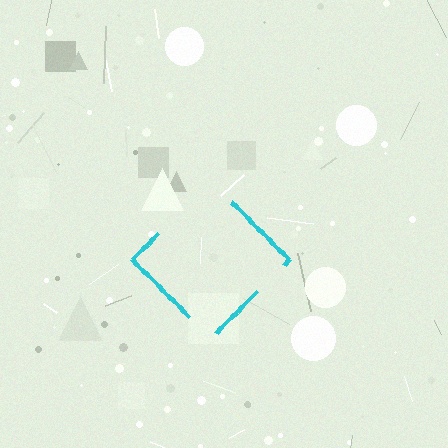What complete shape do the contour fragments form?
The contour fragments form a diamond.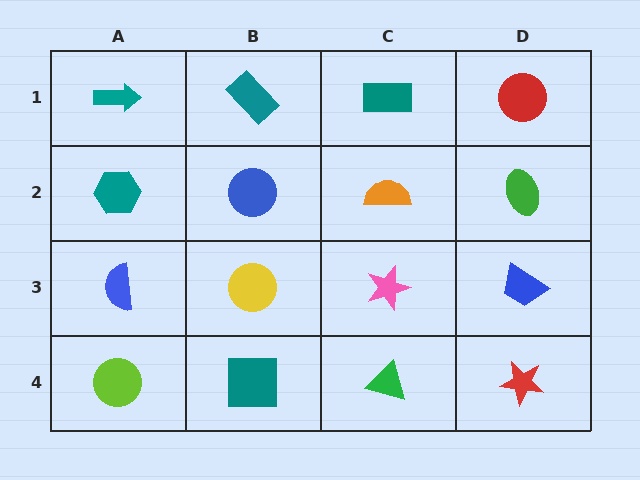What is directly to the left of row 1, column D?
A teal rectangle.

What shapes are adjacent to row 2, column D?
A red circle (row 1, column D), a blue trapezoid (row 3, column D), an orange semicircle (row 2, column C).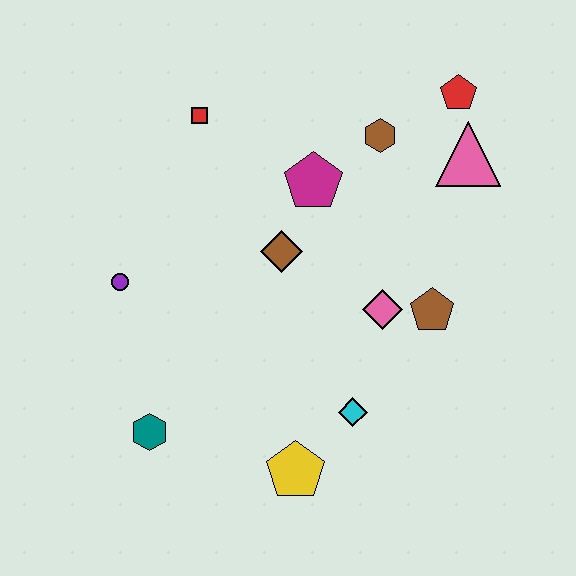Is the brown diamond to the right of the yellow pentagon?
No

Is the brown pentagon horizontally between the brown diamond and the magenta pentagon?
No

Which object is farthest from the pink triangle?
The teal hexagon is farthest from the pink triangle.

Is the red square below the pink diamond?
No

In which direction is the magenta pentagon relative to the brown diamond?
The magenta pentagon is above the brown diamond.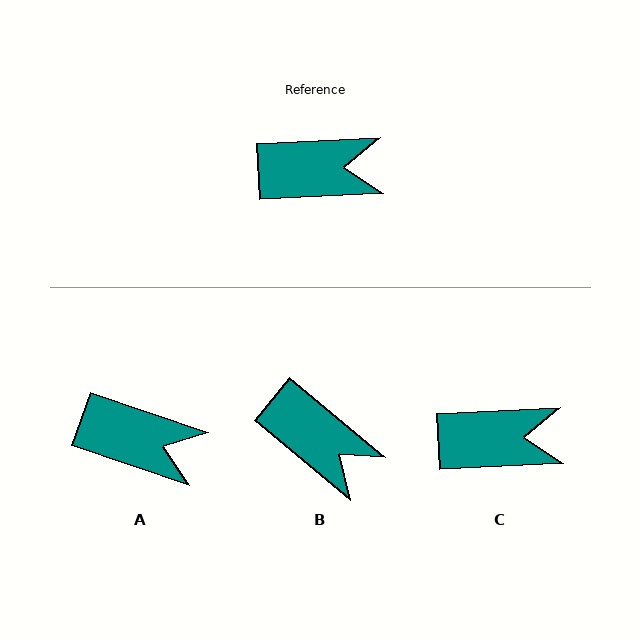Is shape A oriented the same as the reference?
No, it is off by about 22 degrees.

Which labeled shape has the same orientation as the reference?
C.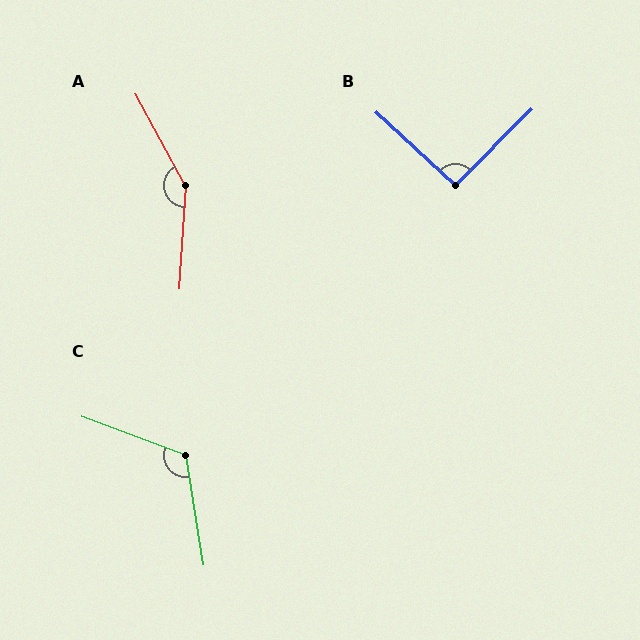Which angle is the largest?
A, at approximately 148 degrees.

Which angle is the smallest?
B, at approximately 92 degrees.